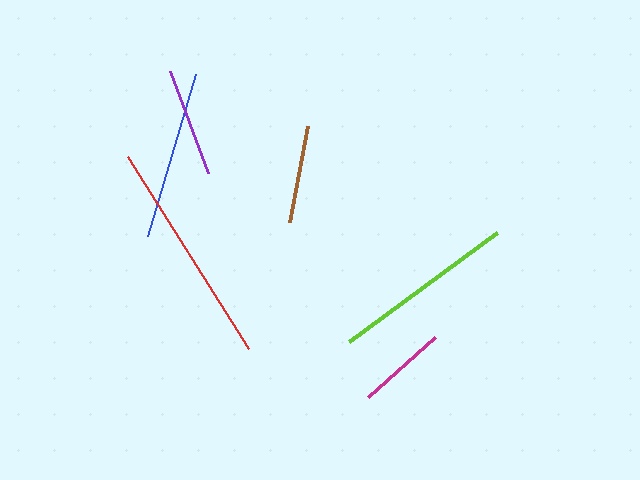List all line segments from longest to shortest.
From longest to shortest: red, lime, blue, purple, brown, magenta.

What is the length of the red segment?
The red segment is approximately 228 pixels long.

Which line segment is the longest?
The red line is the longest at approximately 228 pixels.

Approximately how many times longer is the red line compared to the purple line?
The red line is approximately 2.1 times the length of the purple line.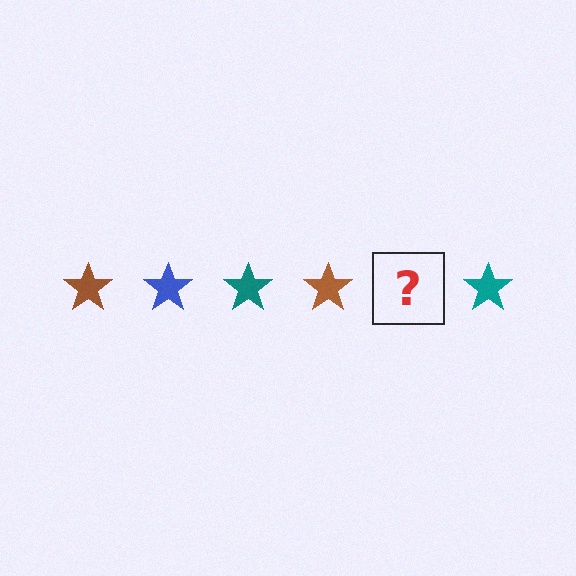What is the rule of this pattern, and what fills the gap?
The rule is that the pattern cycles through brown, blue, teal stars. The gap should be filled with a blue star.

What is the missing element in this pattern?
The missing element is a blue star.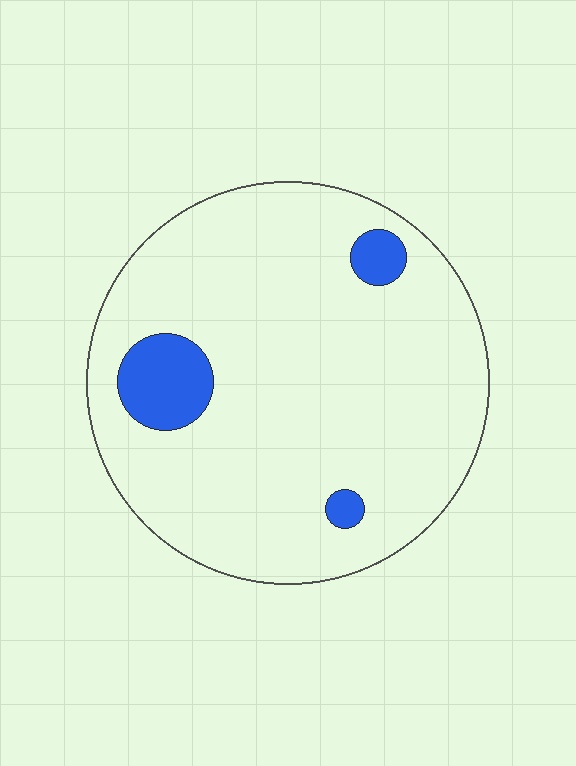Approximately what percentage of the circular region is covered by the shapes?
Approximately 10%.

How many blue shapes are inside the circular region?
3.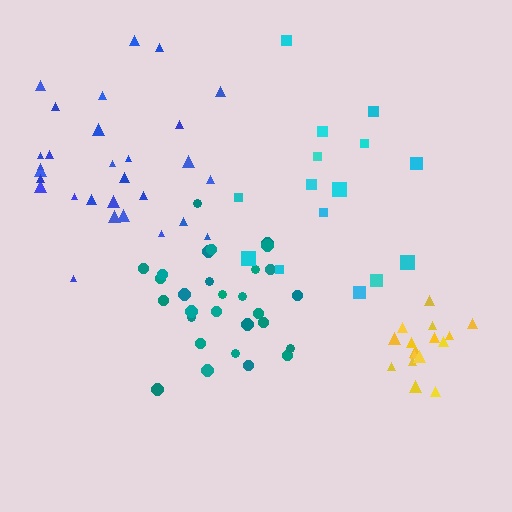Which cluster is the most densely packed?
Yellow.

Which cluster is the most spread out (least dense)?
Cyan.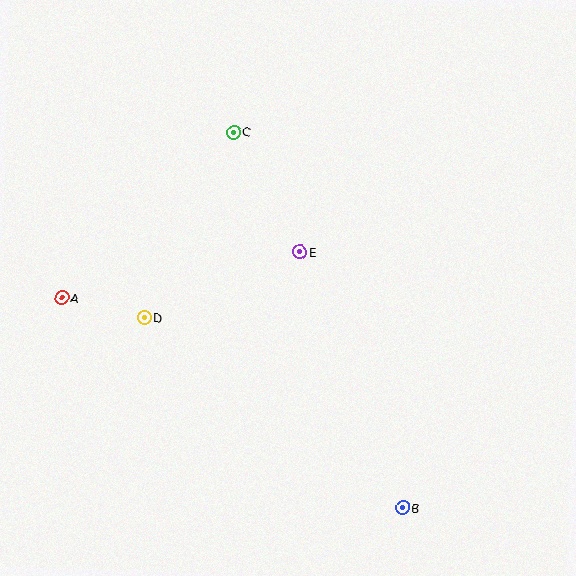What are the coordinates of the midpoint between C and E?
The midpoint between C and E is at (267, 192).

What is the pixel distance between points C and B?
The distance between C and B is 412 pixels.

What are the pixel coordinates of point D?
Point D is at (144, 318).